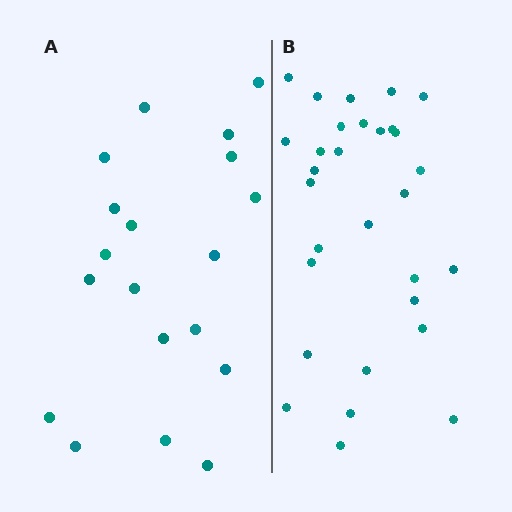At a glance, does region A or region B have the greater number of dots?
Region B (the right region) has more dots.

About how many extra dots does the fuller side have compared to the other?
Region B has roughly 12 or so more dots than region A.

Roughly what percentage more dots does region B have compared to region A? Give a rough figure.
About 60% more.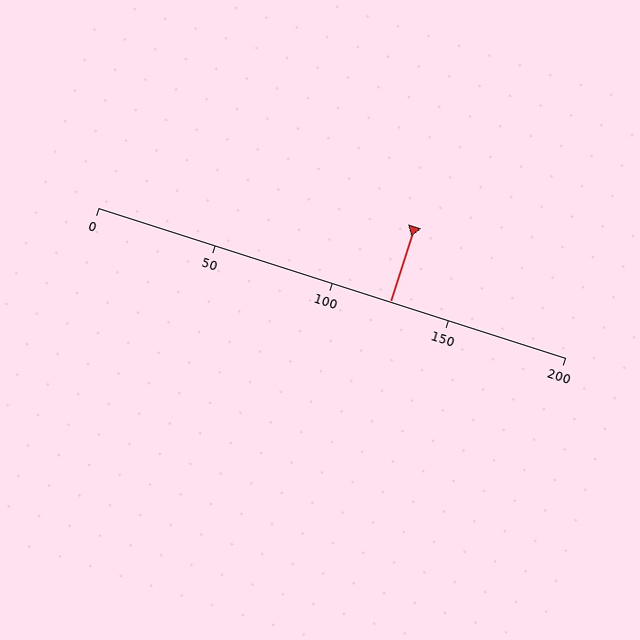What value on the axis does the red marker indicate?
The marker indicates approximately 125.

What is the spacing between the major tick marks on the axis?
The major ticks are spaced 50 apart.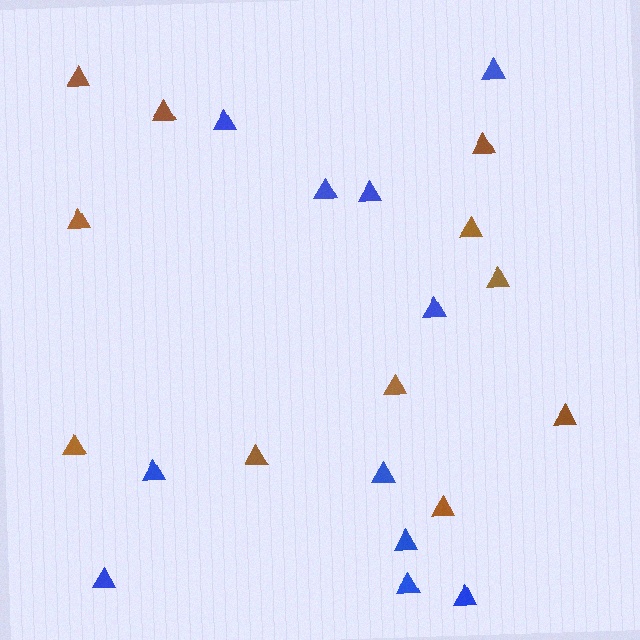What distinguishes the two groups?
There are 2 groups: one group of blue triangles (11) and one group of brown triangles (11).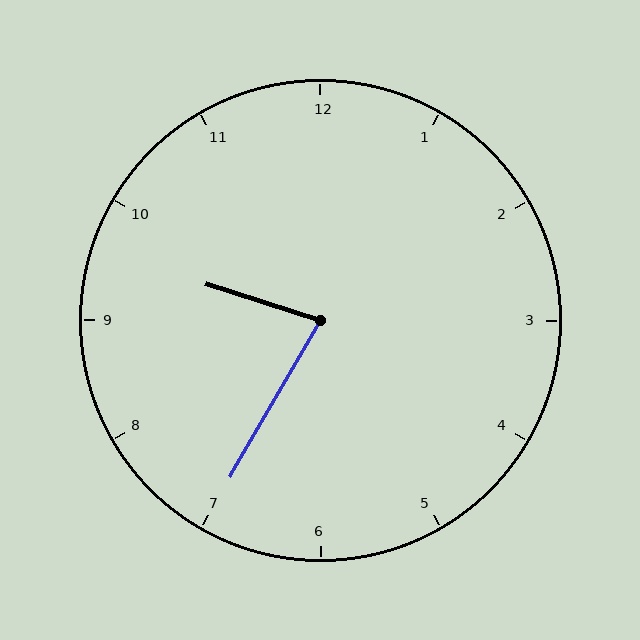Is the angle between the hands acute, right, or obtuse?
It is acute.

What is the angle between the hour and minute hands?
Approximately 78 degrees.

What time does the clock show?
9:35.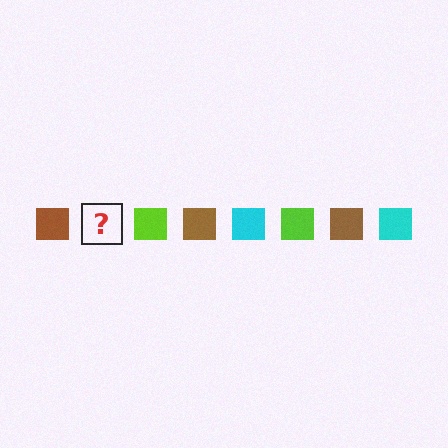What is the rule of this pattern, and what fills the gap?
The rule is that the pattern cycles through brown, cyan, lime squares. The gap should be filled with a cyan square.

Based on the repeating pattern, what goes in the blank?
The blank should be a cyan square.